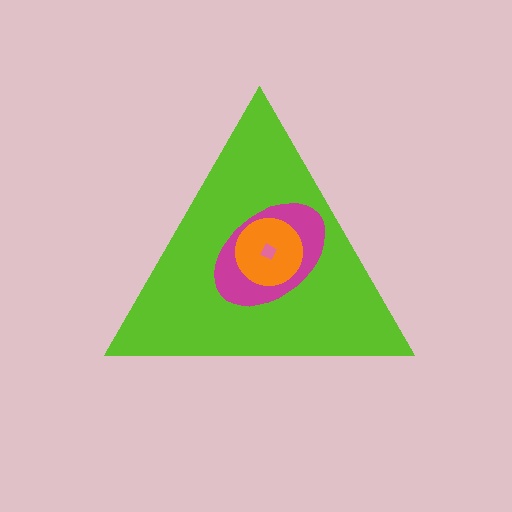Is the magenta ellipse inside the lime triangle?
Yes.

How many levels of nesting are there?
4.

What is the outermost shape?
The lime triangle.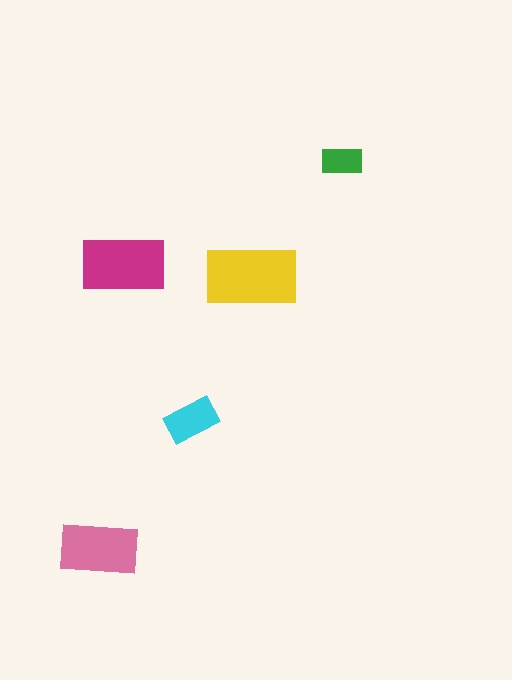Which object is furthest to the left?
The pink rectangle is leftmost.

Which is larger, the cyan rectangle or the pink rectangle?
The pink one.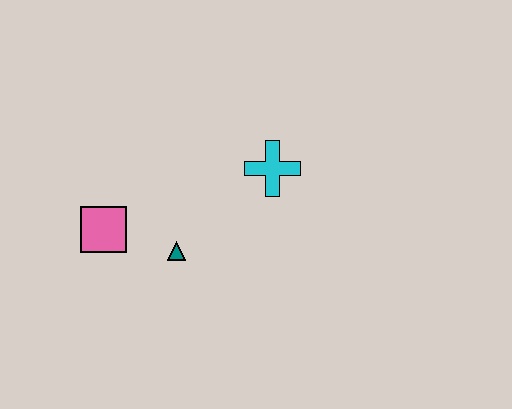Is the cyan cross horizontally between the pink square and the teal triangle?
No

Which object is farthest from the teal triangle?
The cyan cross is farthest from the teal triangle.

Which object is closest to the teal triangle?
The pink square is closest to the teal triangle.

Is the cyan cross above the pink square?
Yes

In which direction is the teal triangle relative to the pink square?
The teal triangle is to the right of the pink square.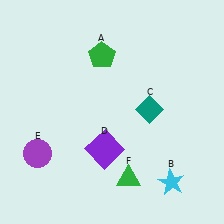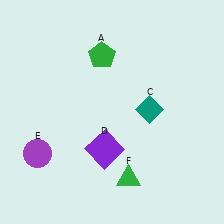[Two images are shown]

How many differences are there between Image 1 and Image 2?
There is 1 difference between the two images.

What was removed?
The cyan star (B) was removed in Image 2.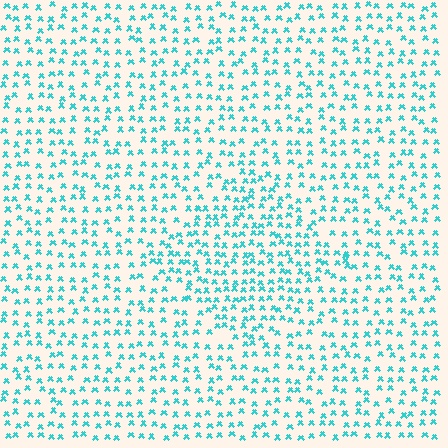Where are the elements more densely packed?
The elements are more densely packed inside the diamond boundary.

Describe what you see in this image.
The image contains small cyan elements arranged at two different densities. A diamond-shaped region is visible where the elements are more densely packed than the surrounding area.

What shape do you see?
I see a diamond.